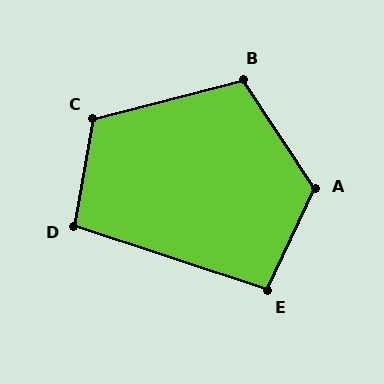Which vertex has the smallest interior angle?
E, at approximately 97 degrees.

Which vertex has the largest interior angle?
A, at approximately 121 degrees.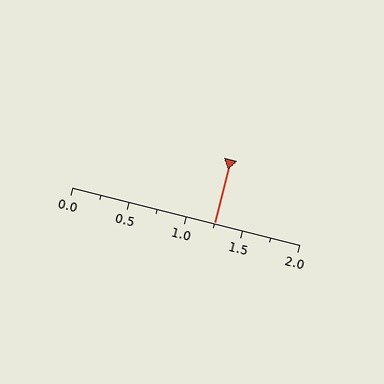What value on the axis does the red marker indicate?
The marker indicates approximately 1.25.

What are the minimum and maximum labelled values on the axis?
The axis runs from 0.0 to 2.0.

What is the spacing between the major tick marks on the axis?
The major ticks are spaced 0.5 apart.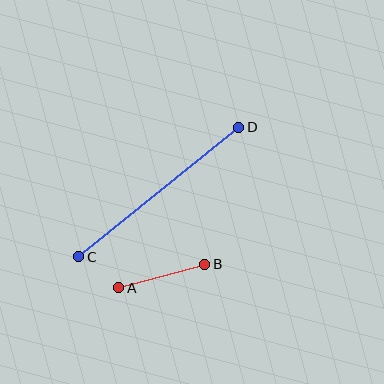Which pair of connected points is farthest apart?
Points C and D are farthest apart.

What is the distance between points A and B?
The distance is approximately 89 pixels.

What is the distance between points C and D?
The distance is approximately 206 pixels.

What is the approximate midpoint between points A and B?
The midpoint is at approximately (162, 276) pixels.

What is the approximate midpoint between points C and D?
The midpoint is at approximately (159, 192) pixels.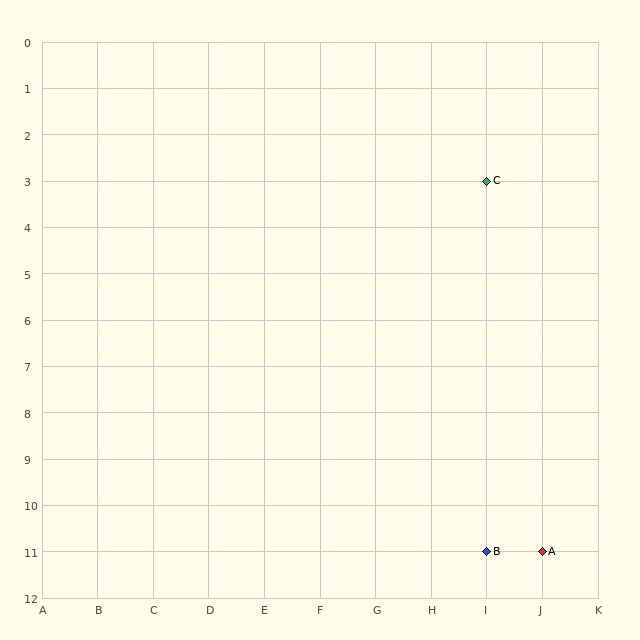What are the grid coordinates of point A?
Point A is at grid coordinates (J, 11).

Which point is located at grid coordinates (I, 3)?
Point C is at (I, 3).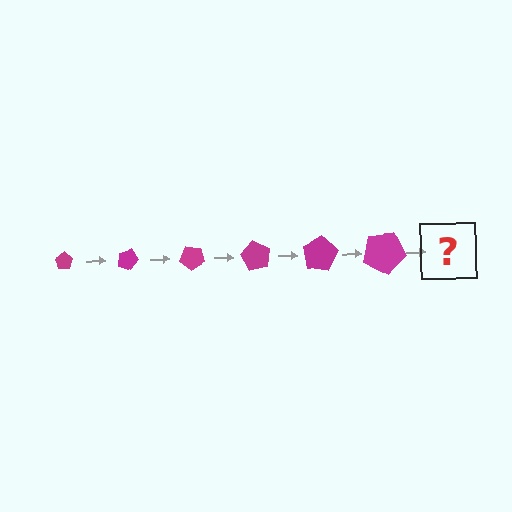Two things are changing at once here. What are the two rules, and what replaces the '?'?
The two rules are that the pentagon grows larger each step and it rotates 20 degrees each step. The '?' should be a pentagon, larger than the previous one and rotated 120 degrees from the start.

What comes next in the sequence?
The next element should be a pentagon, larger than the previous one and rotated 120 degrees from the start.